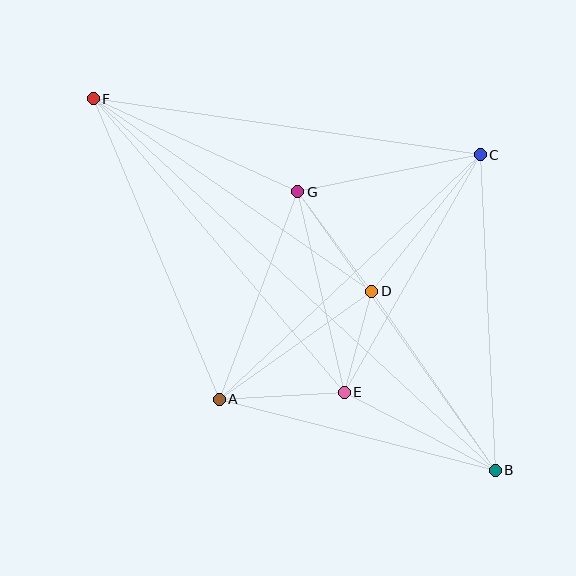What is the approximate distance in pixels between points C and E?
The distance between C and E is approximately 274 pixels.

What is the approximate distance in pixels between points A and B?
The distance between A and B is approximately 285 pixels.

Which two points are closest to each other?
Points D and E are closest to each other.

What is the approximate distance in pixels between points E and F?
The distance between E and F is approximately 386 pixels.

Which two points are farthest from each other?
Points B and F are farthest from each other.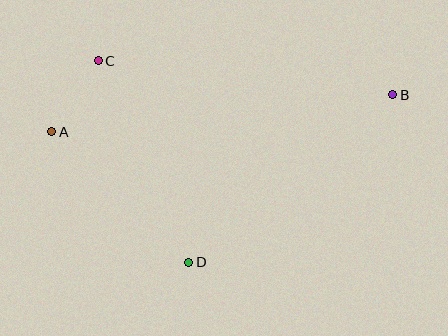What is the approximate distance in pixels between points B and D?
The distance between B and D is approximately 264 pixels.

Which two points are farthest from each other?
Points A and B are farthest from each other.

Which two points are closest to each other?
Points A and C are closest to each other.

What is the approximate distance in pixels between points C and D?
The distance between C and D is approximately 221 pixels.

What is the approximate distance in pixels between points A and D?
The distance between A and D is approximately 190 pixels.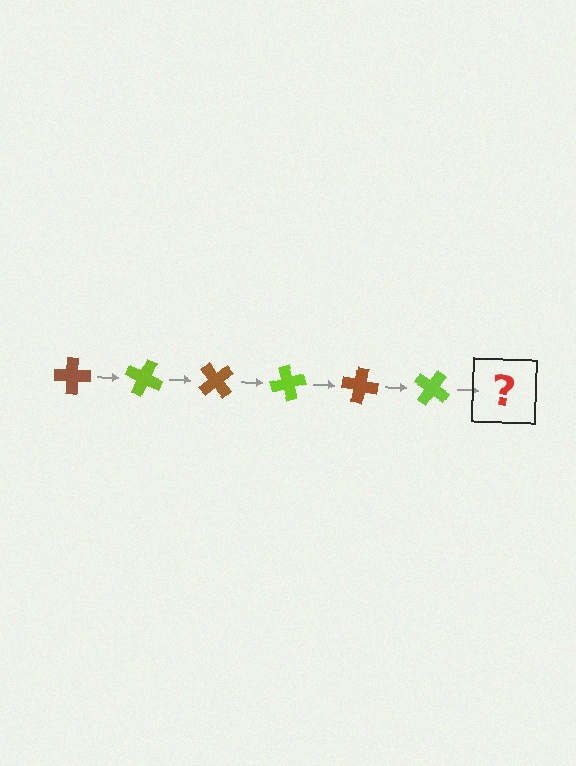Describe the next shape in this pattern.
It should be a brown cross, rotated 150 degrees from the start.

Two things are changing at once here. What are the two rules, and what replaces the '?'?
The two rules are that it rotates 25 degrees each step and the color cycles through brown and lime. The '?' should be a brown cross, rotated 150 degrees from the start.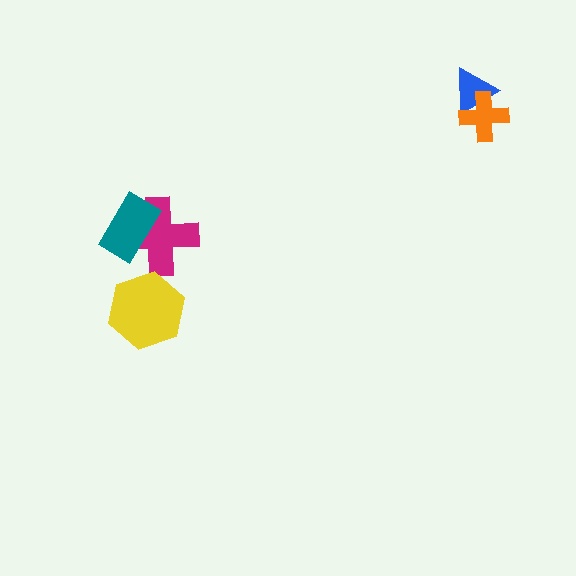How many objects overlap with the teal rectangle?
1 object overlaps with the teal rectangle.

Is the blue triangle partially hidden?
Yes, it is partially covered by another shape.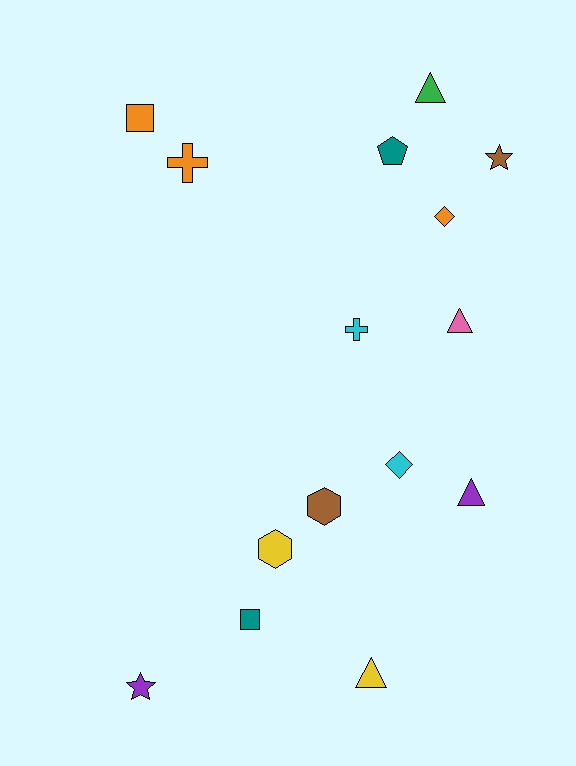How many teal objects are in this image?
There are 2 teal objects.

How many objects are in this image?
There are 15 objects.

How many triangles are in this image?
There are 4 triangles.